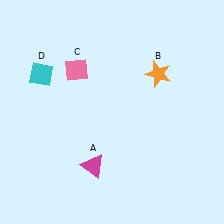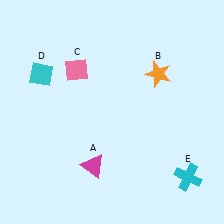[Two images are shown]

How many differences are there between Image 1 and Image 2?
There is 1 difference between the two images.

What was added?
A cyan cross (E) was added in Image 2.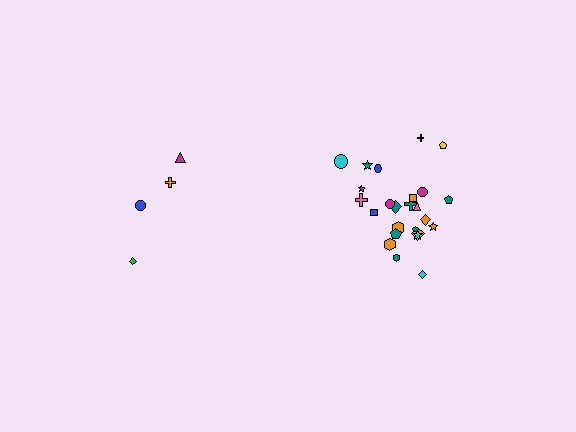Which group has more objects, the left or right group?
The right group.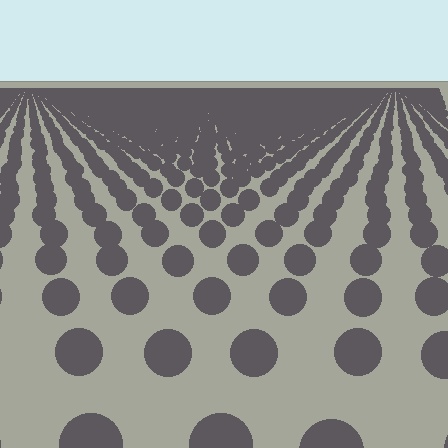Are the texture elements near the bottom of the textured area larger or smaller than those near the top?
Larger. Near the bottom, elements are closer to the viewer and appear at a bigger on-screen size.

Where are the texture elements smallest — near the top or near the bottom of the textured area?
Near the top.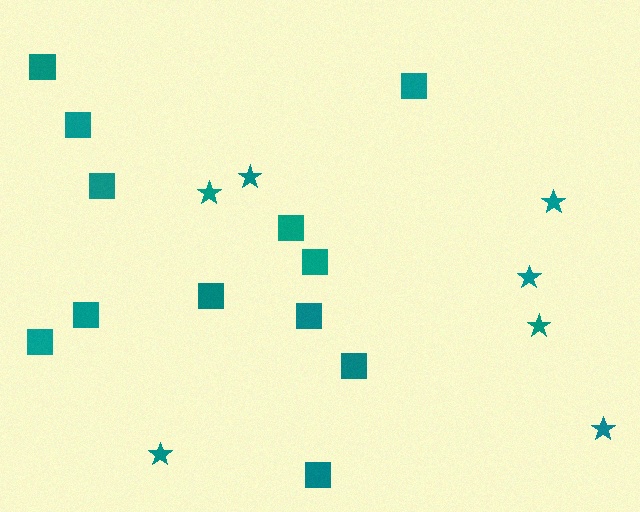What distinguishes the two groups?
There are 2 groups: one group of squares (12) and one group of stars (7).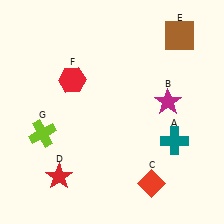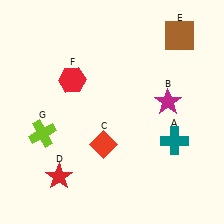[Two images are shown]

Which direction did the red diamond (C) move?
The red diamond (C) moved left.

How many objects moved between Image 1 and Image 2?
1 object moved between the two images.